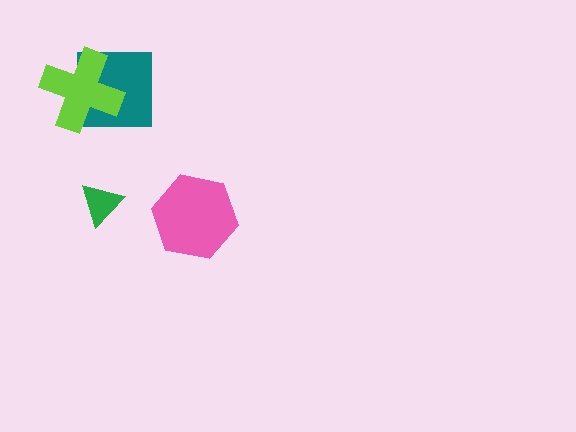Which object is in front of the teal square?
The lime cross is in front of the teal square.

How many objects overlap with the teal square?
1 object overlaps with the teal square.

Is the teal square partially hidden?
Yes, it is partially covered by another shape.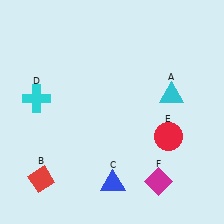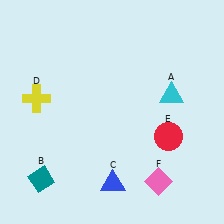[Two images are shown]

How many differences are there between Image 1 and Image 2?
There are 3 differences between the two images.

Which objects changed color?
B changed from red to teal. D changed from cyan to yellow. F changed from magenta to pink.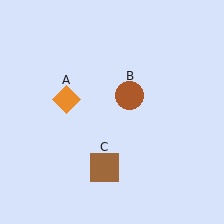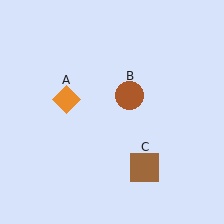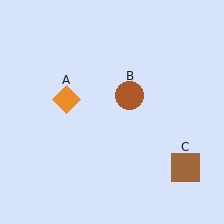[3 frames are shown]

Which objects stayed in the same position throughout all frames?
Orange diamond (object A) and brown circle (object B) remained stationary.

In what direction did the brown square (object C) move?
The brown square (object C) moved right.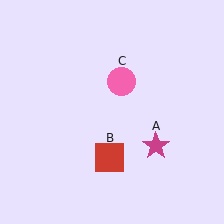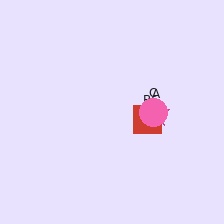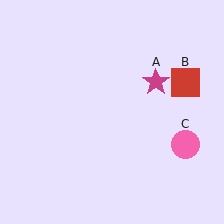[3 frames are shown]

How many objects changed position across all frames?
3 objects changed position: magenta star (object A), red square (object B), pink circle (object C).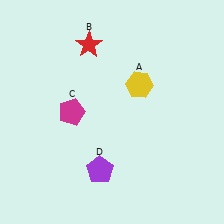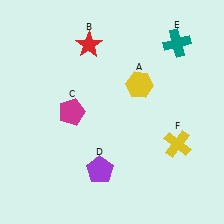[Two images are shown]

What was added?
A teal cross (E), a yellow cross (F) were added in Image 2.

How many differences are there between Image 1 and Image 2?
There are 2 differences between the two images.